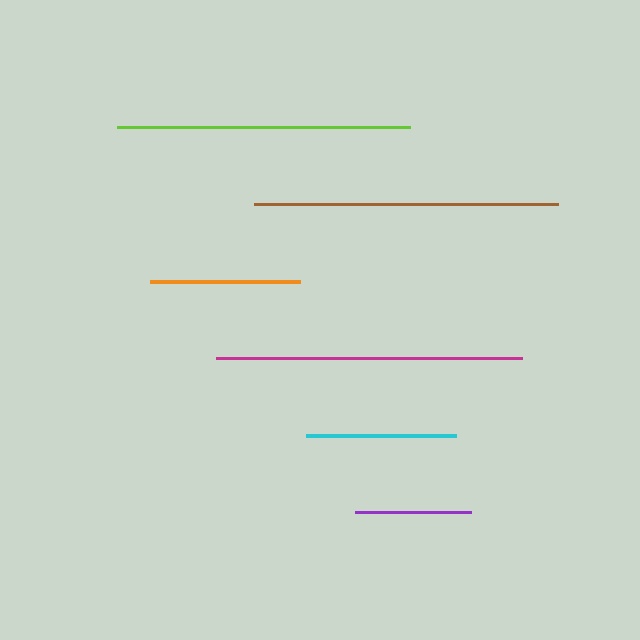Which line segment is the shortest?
The purple line is the shortest at approximately 116 pixels.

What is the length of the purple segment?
The purple segment is approximately 116 pixels long.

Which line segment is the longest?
The magenta line is the longest at approximately 306 pixels.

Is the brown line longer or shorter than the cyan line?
The brown line is longer than the cyan line.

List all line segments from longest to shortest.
From longest to shortest: magenta, brown, lime, cyan, orange, purple.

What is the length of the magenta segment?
The magenta segment is approximately 306 pixels long.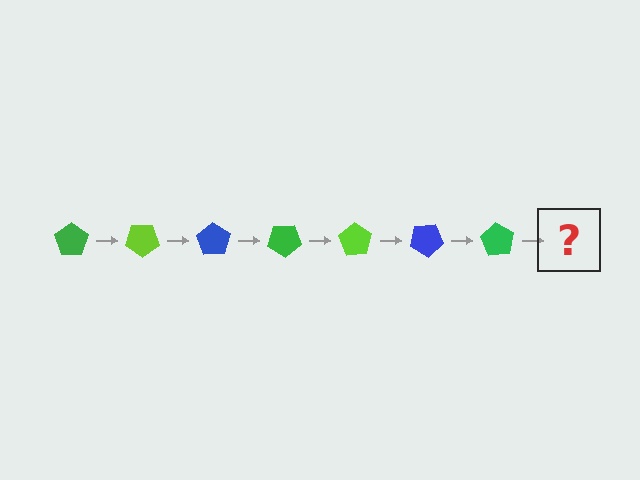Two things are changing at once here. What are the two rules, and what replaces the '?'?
The two rules are that it rotates 35 degrees each step and the color cycles through green, lime, and blue. The '?' should be a lime pentagon, rotated 245 degrees from the start.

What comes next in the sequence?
The next element should be a lime pentagon, rotated 245 degrees from the start.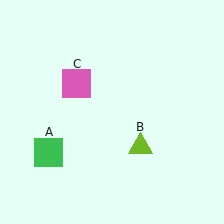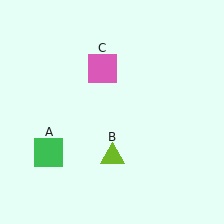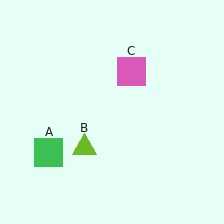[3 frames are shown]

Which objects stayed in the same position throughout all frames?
Green square (object A) remained stationary.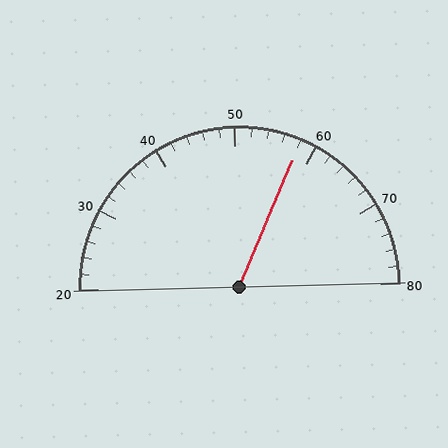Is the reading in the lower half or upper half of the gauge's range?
The reading is in the upper half of the range (20 to 80).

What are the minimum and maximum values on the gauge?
The gauge ranges from 20 to 80.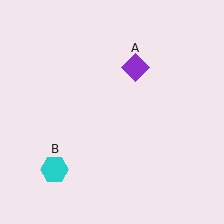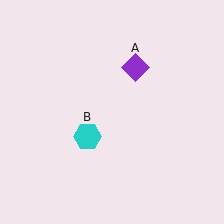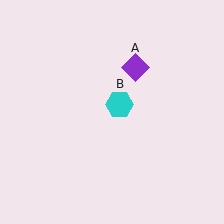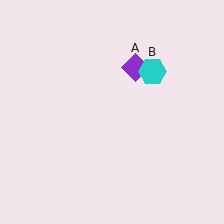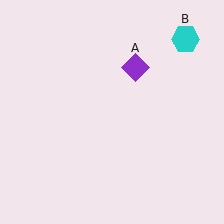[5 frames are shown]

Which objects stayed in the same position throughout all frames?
Purple diamond (object A) remained stationary.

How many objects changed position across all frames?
1 object changed position: cyan hexagon (object B).